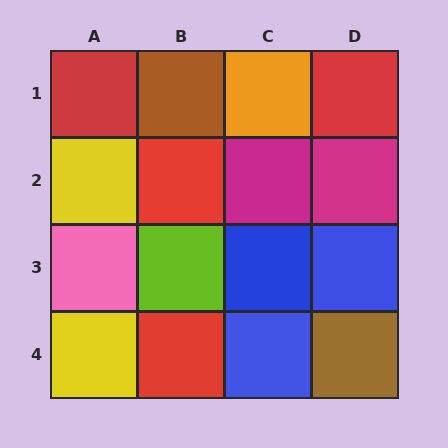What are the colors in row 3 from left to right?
Pink, lime, blue, blue.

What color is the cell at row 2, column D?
Magenta.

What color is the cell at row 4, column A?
Yellow.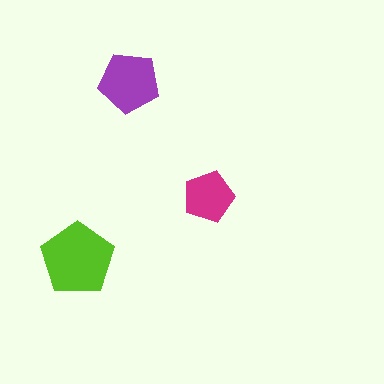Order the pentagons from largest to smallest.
the lime one, the purple one, the magenta one.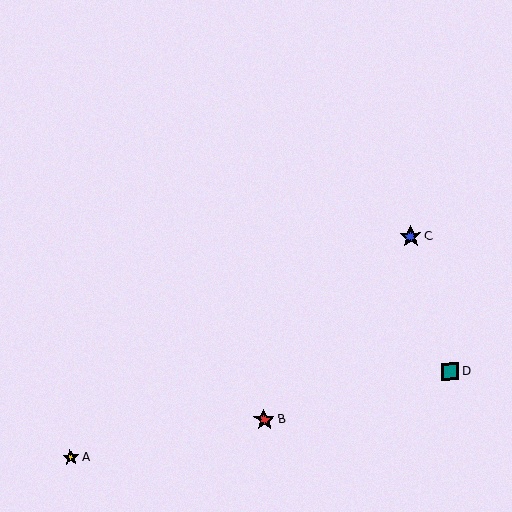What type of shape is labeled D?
Shape D is a teal square.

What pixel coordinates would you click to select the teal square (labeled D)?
Click at (450, 372) to select the teal square D.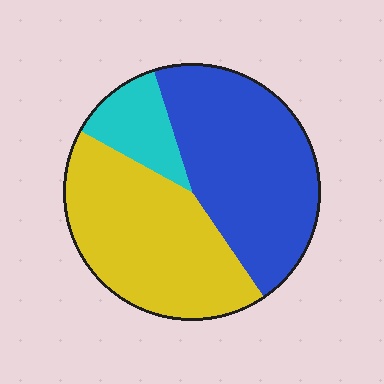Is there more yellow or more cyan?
Yellow.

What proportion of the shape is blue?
Blue covers around 45% of the shape.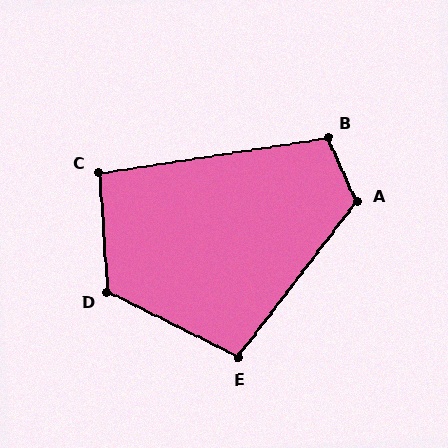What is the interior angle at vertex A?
Approximately 118 degrees (obtuse).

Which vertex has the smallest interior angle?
C, at approximately 95 degrees.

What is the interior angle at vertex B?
Approximately 106 degrees (obtuse).